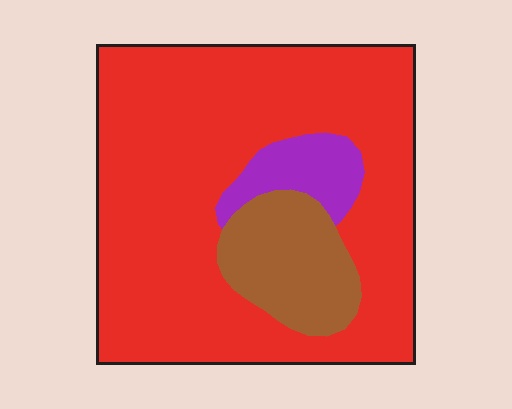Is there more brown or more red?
Red.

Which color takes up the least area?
Purple, at roughly 10%.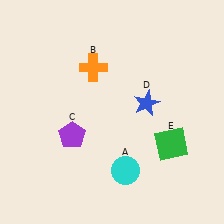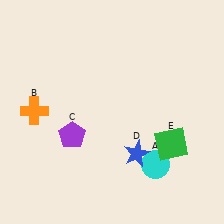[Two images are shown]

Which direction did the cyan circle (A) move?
The cyan circle (A) moved right.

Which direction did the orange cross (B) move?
The orange cross (B) moved left.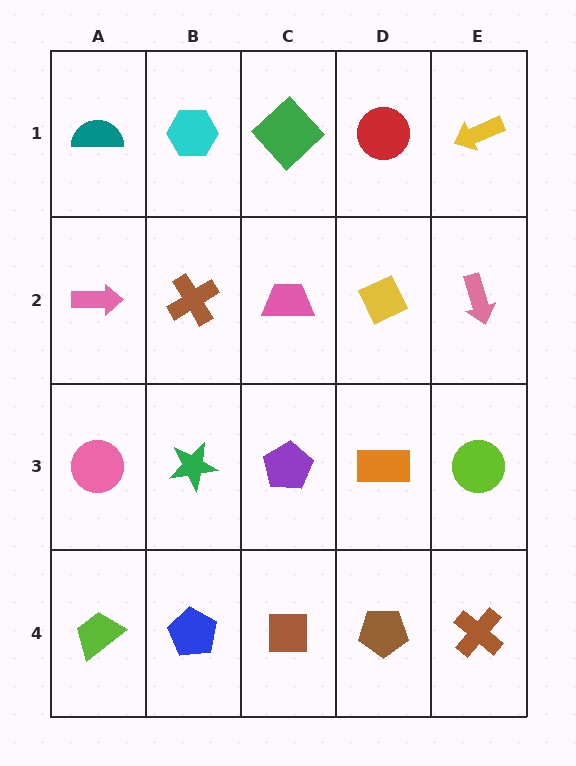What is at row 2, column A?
A pink arrow.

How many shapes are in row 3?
5 shapes.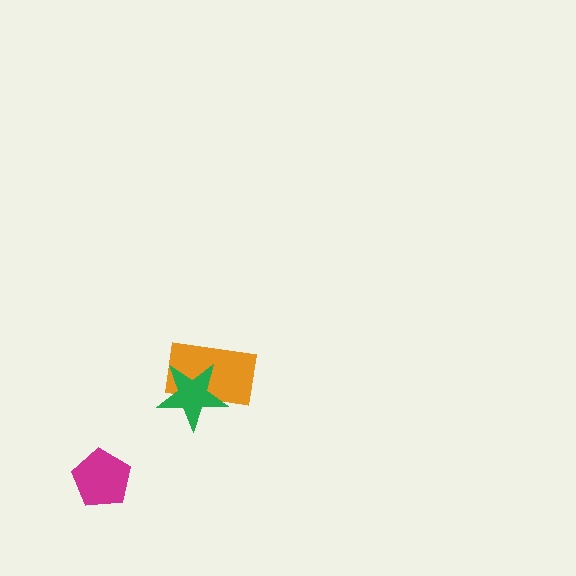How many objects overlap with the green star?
1 object overlaps with the green star.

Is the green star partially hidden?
No, no other shape covers it.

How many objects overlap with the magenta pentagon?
0 objects overlap with the magenta pentagon.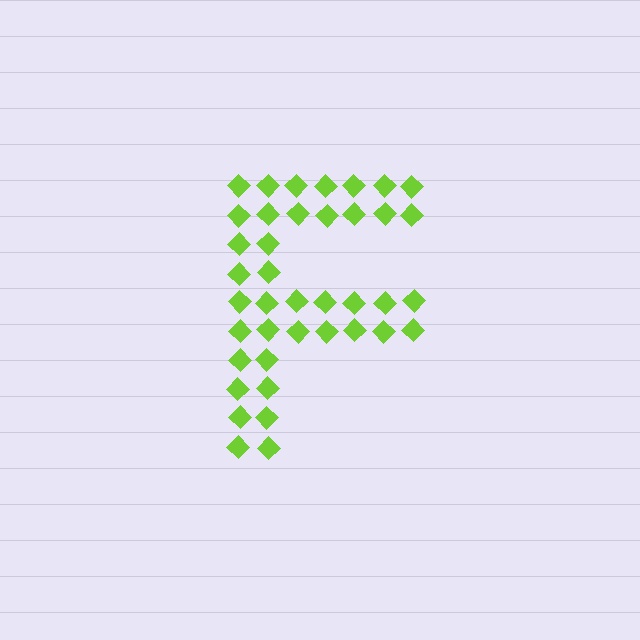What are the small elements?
The small elements are diamonds.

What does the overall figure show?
The overall figure shows the letter F.